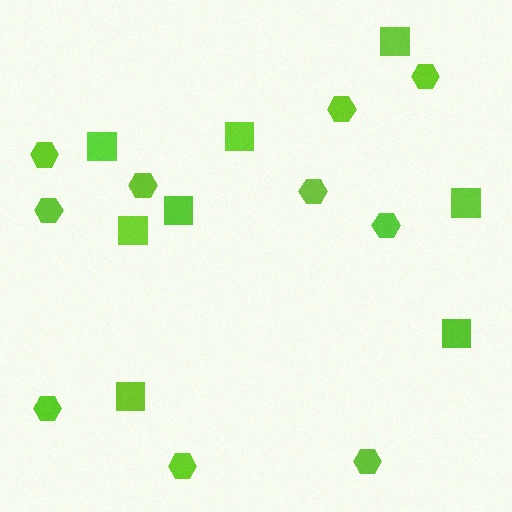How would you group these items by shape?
There are 2 groups: one group of hexagons (10) and one group of squares (8).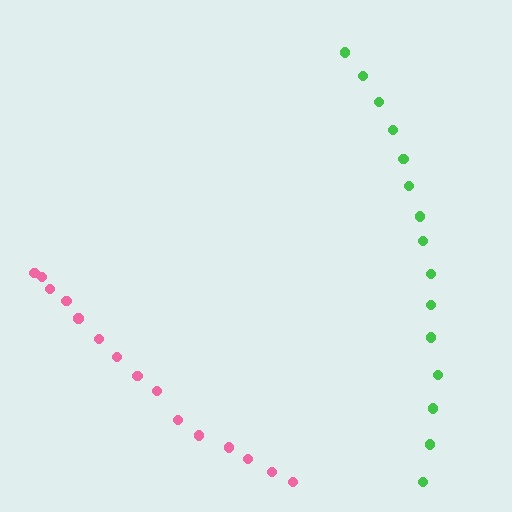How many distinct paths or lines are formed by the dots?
There are 2 distinct paths.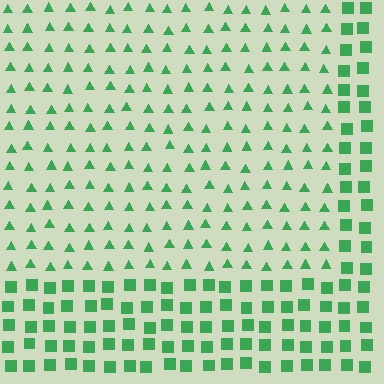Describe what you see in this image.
The image is filled with small green elements arranged in a uniform grid. A rectangle-shaped region contains triangles, while the surrounding area contains squares. The boundary is defined purely by the change in element shape.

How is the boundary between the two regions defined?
The boundary is defined by a change in element shape: triangles inside vs. squares outside. All elements share the same color and spacing.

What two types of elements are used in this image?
The image uses triangles inside the rectangle region and squares outside it.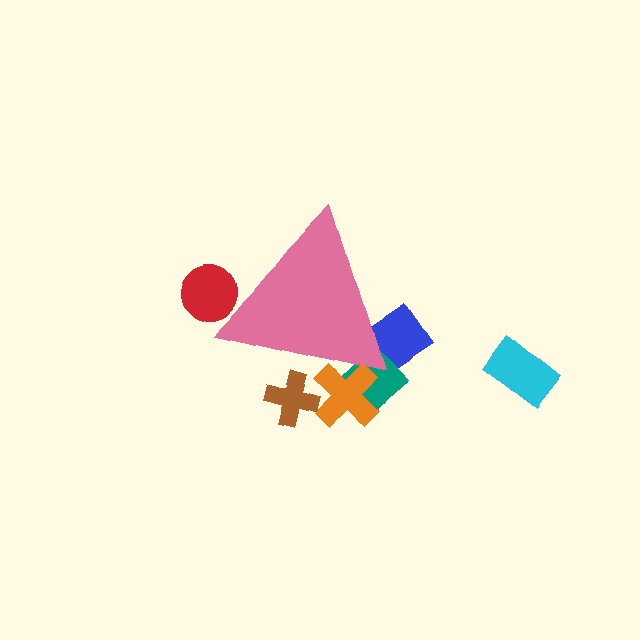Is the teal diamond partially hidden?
Yes, the teal diamond is partially hidden behind the pink triangle.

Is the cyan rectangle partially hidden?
No, the cyan rectangle is fully visible.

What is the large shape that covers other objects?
A pink triangle.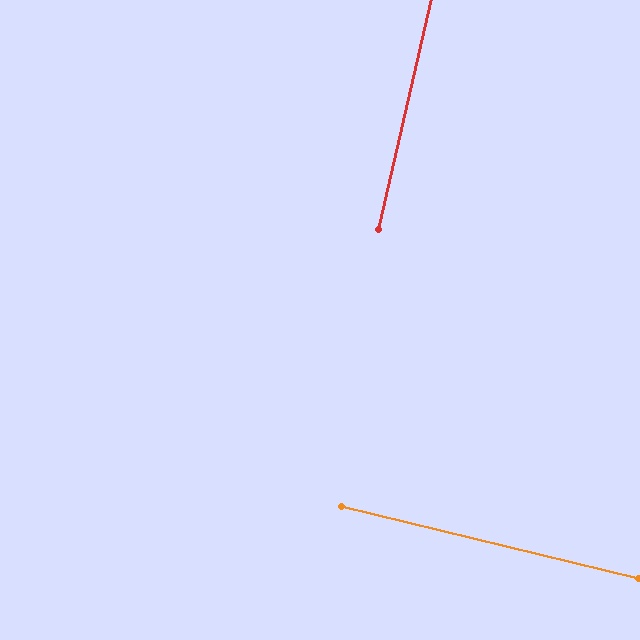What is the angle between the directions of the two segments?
Approximately 89 degrees.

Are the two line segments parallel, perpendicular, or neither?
Perpendicular — they meet at approximately 89°.